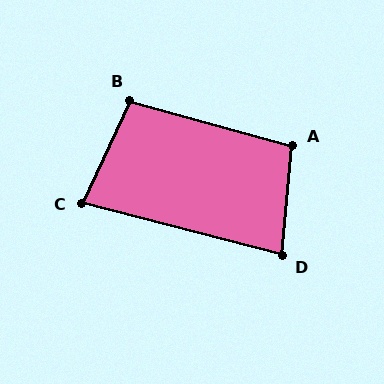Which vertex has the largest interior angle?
A, at approximately 100 degrees.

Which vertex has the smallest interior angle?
C, at approximately 80 degrees.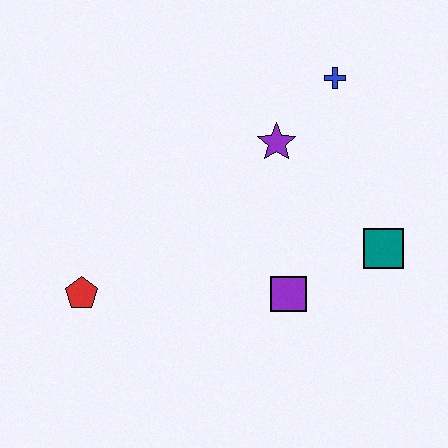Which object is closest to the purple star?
The blue cross is closest to the purple star.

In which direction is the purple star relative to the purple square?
The purple star is above the purple square.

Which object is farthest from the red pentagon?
The blue cross is farthest from the red pentagon.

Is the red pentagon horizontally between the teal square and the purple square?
No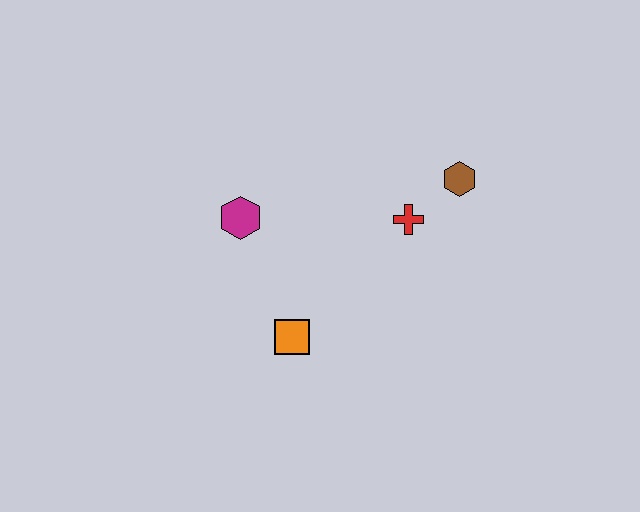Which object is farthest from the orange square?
The brown hexagon is farthest from the orange square.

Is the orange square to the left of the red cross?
Yes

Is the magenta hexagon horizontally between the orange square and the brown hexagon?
No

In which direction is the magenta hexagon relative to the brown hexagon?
The magenta hexagon is to the left of the brown hexagon.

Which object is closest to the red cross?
The brown hexagon is closest to the red cross.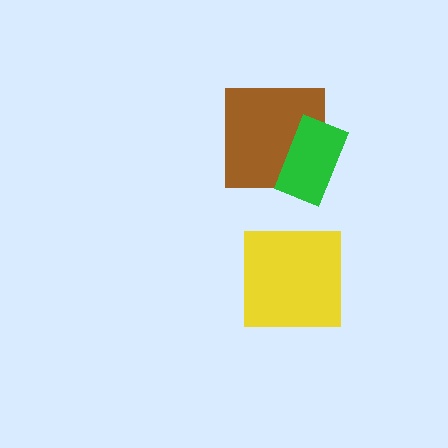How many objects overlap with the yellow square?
0 objects overlap with the yellow square.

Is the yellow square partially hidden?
No, no other shape covers it.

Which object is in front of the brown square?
The green rectangle is in front of the brown square.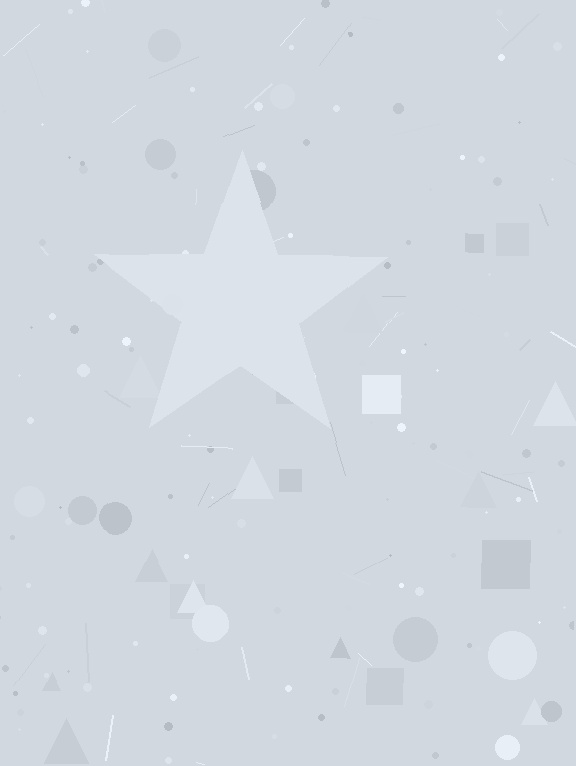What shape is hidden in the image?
A star is hidden in the image.